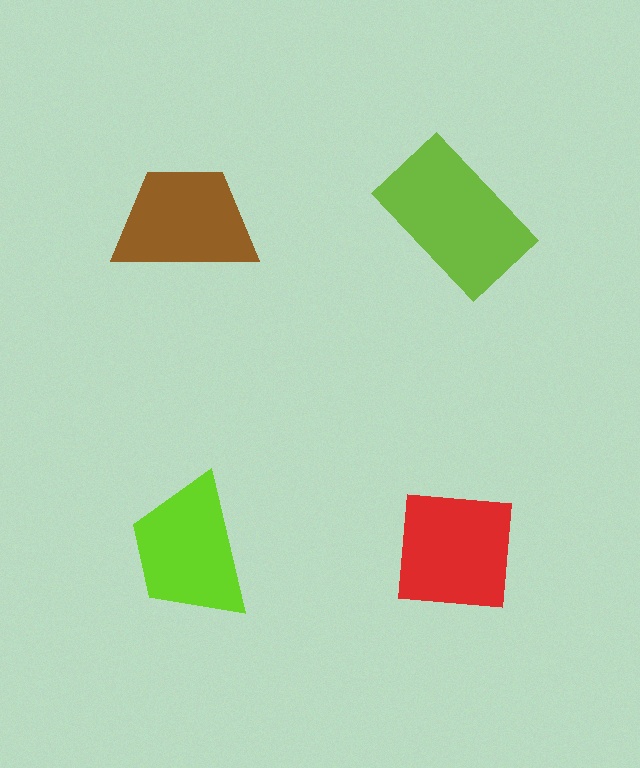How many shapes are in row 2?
2 shapes.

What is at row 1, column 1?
A brown trapezoid.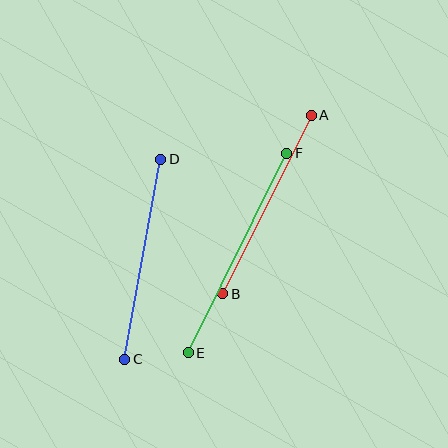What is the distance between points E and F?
The distance is approximately 222 pixels.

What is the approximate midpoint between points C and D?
The midpoint is at approximately (143, 259) pixels.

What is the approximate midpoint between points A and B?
The midpoint is at approximately (267, 205) pixels.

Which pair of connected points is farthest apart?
Points E and F are farthest apart.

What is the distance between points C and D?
The distance is approximately 203 pixels.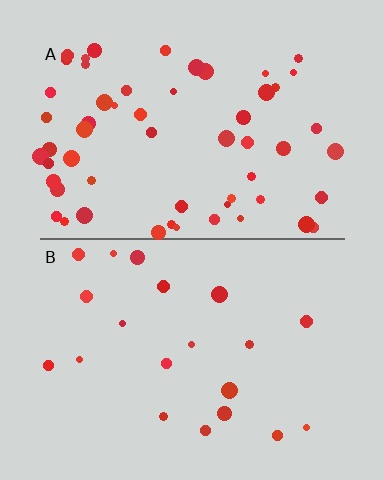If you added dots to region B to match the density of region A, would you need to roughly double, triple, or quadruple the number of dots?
Approximately triple.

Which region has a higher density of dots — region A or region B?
A (the top).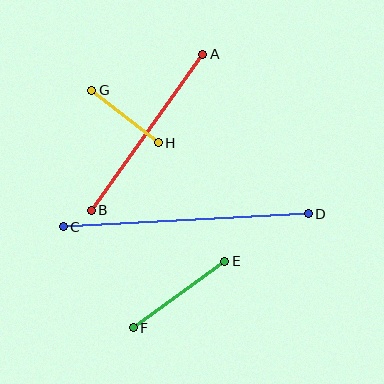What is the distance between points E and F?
The distance is approximately 113 pixels.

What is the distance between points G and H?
The distance is approximately 85 pixels.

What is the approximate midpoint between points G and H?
The midpoint is at approximately (125, 117) pixels.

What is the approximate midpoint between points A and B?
The midpoint is at approximately (147, 132) pixels.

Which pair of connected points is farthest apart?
Points C and D are farthest apart.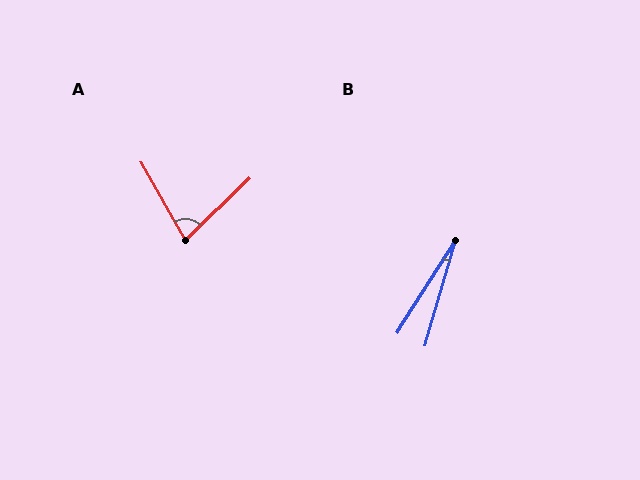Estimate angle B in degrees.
Approximately 16 degrees.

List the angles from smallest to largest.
B (16°), A (75°).